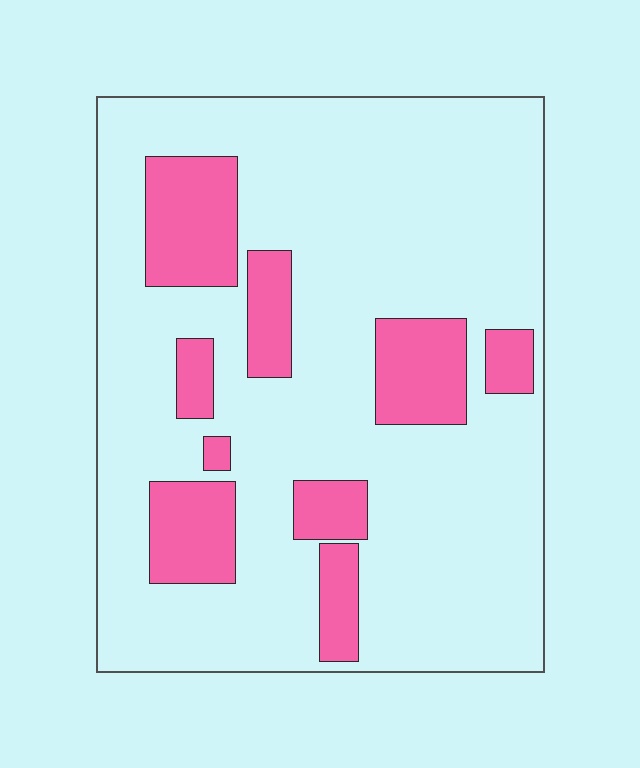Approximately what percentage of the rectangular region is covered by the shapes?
Approximately 20%.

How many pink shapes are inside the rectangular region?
9.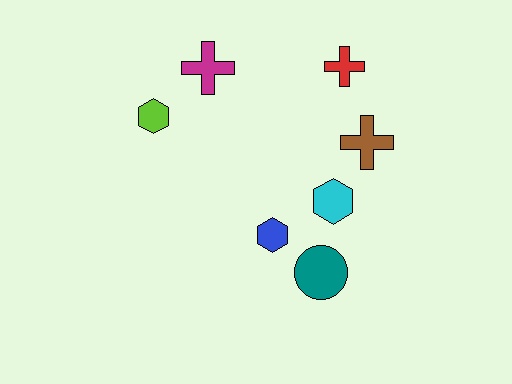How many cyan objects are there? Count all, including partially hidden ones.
There is 1 cyan object.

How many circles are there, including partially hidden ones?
There is 1 circle.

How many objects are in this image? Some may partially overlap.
There are 7 objects.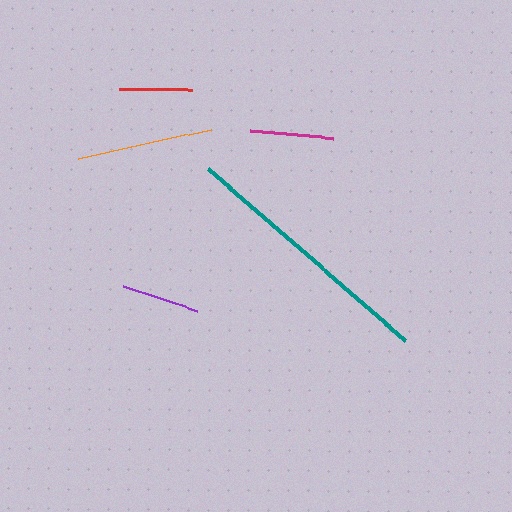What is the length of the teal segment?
The teal segment is approximately 262 pixels long.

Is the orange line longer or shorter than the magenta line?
The orange line is longer than the magenta line.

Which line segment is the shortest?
The red line is the shortest at approximately 73 pixels.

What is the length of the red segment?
The red segment is approximately 73 pixels long.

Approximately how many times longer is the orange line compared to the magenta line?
The orange line is approximately 1.6 times the length of the magenta line.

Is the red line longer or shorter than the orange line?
The orange line is longer than the red line.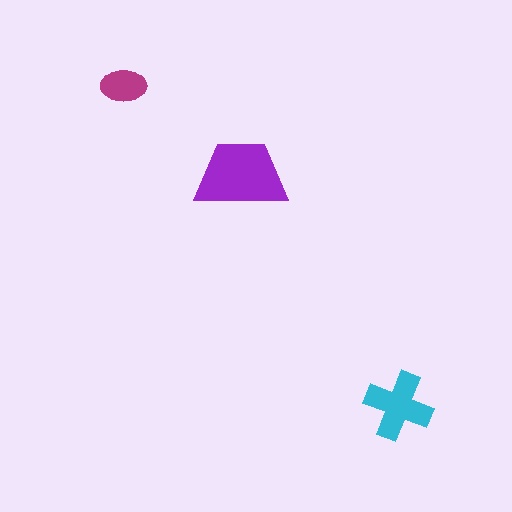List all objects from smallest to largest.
The magenta ellipse, the cyan cross, the purple trapezoid.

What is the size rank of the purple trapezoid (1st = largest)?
1st.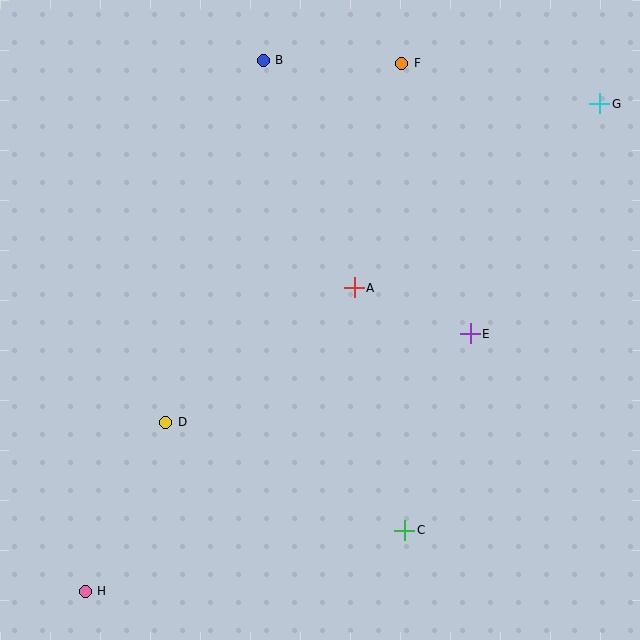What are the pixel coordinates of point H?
Point H is at (85, 591).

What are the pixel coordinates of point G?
Point G is at (600, 104).